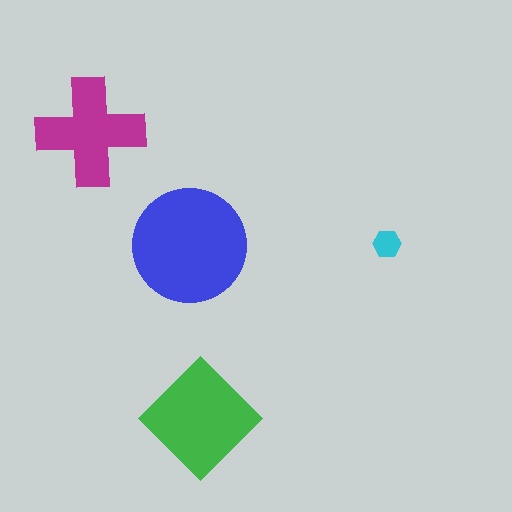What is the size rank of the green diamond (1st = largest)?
2nd.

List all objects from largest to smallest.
The blue circle, the green diamond, the magenta cross, the cyan hexagon.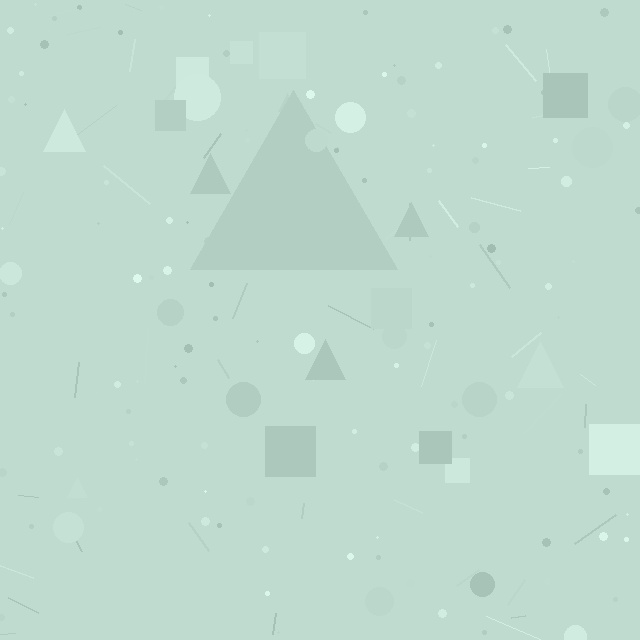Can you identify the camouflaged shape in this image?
The camouflaged shape is a triangle.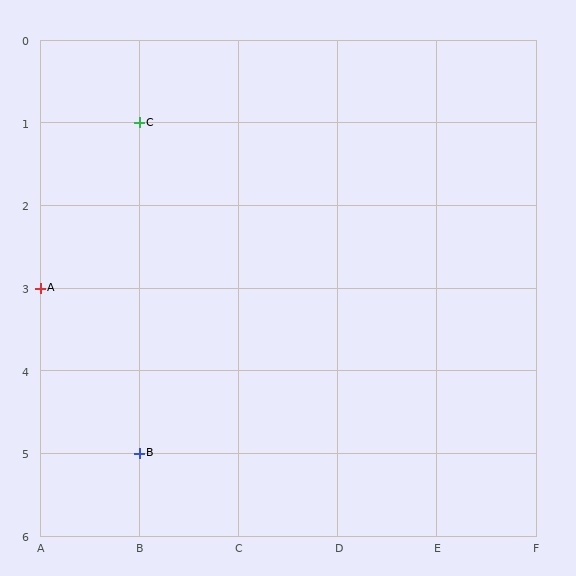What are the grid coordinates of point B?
Point B is at grid coordinates (B, 5).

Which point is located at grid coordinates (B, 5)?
Point B is at (B, 5).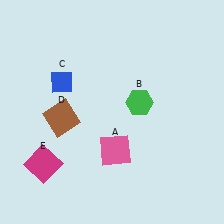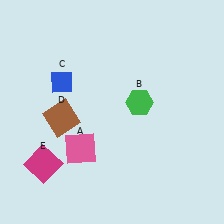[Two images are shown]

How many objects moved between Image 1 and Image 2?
1 object moved between the two images.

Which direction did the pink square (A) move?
The pink square (A) moved left.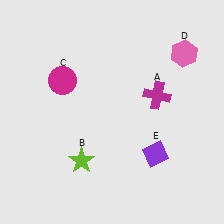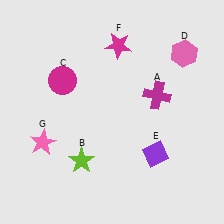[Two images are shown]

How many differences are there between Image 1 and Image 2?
There are 2 differences between the two images.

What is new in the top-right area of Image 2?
A magenta star (F) was added in the top-right area of Image 2.